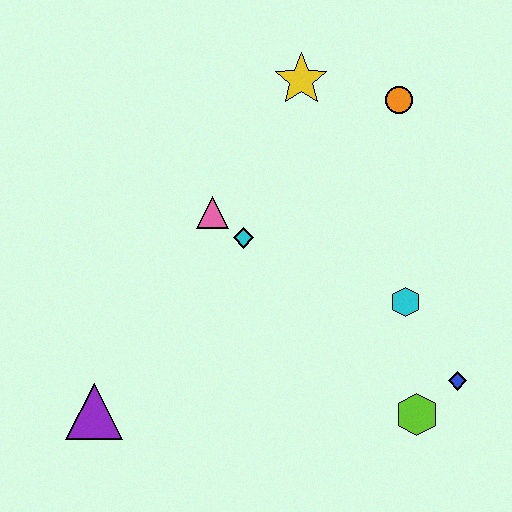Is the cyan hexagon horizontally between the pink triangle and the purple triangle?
No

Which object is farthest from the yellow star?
The purple triangle is farthest from the yellow star.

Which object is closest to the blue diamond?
The lime hexagon is closest to the blue diamond.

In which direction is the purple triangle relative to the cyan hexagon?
The purple triangle is to the left of the cyan hexagon.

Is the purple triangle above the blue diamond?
No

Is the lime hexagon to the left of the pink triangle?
No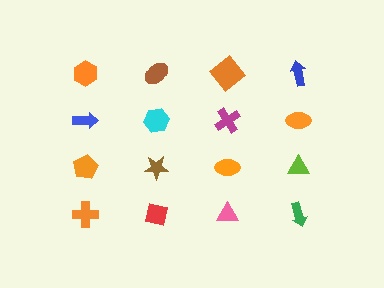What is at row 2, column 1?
A blue arrow.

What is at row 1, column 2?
A brown ellipse.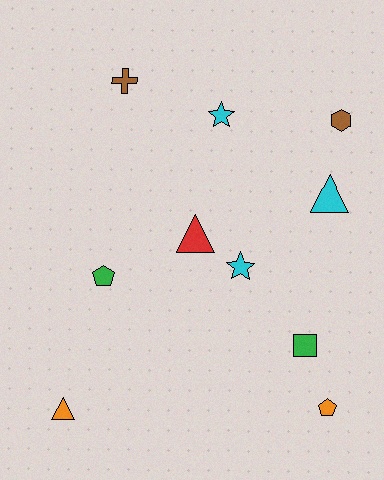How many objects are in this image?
There are 10 objects.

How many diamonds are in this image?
There are no diamonds.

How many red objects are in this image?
There is 1 red object.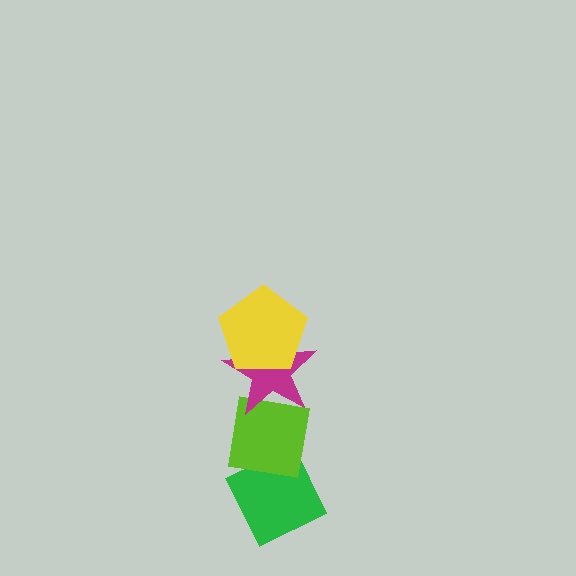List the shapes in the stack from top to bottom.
From top to bottom: the yellow pentagon, the magenta star, the lime square, the green diamond.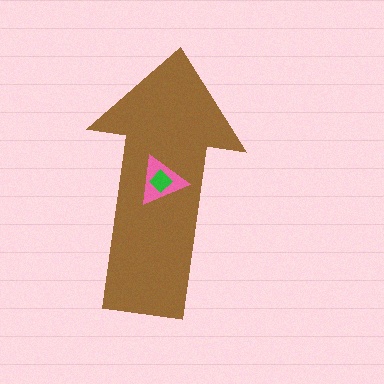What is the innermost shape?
The green diamond.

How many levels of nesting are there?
3.